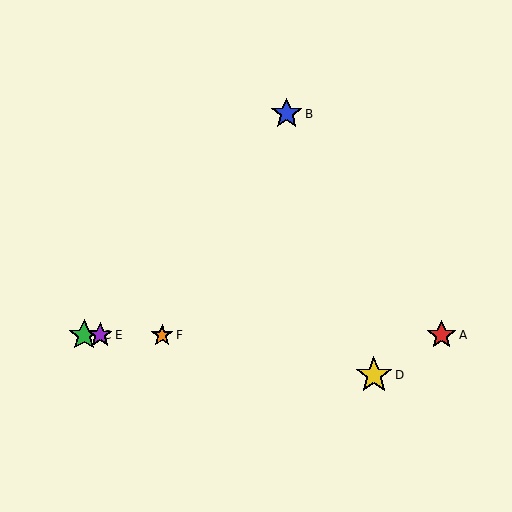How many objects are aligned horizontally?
4 objects (A, C, E, F) are aligned horizontally.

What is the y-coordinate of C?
Object C is at y≈335.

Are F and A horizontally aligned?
Yes, both are at y≈335.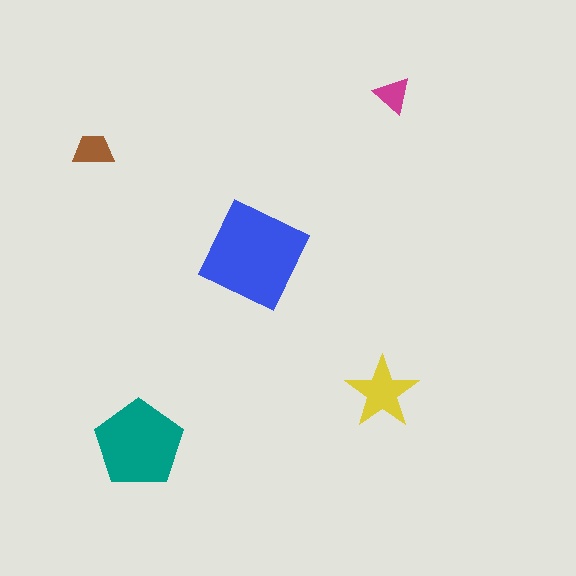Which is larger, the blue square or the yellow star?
The blue square.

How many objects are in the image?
There are 5 objects in the image.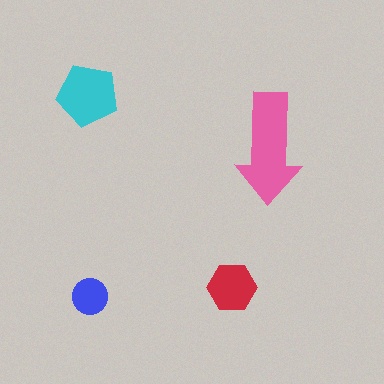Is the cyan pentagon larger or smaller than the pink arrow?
Smaller.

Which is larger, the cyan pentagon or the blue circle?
The cyan pentagon.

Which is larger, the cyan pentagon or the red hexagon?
The cyan pentagon.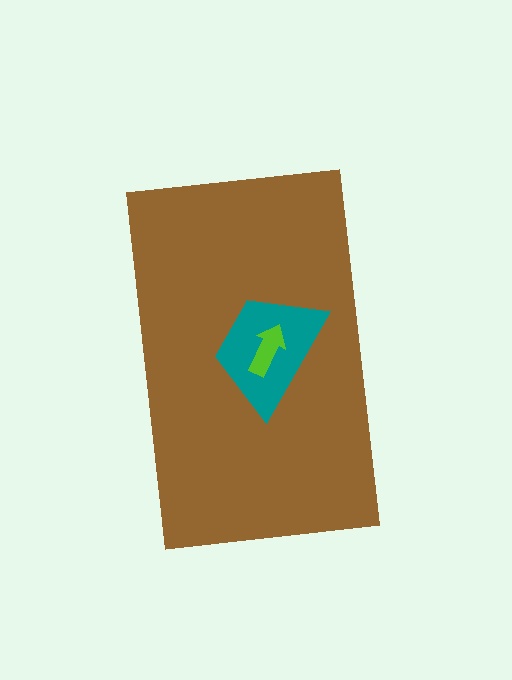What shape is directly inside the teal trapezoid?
The lime arrow.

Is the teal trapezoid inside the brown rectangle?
Yes.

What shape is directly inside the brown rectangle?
The teal trapezoid.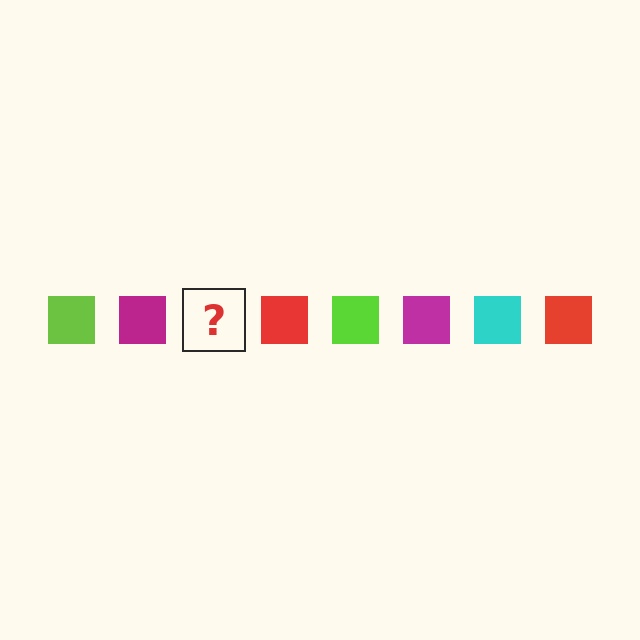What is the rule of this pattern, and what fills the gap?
The rule is that the pattern cycles through lime, magenta, cyan, red squares. The gap should be filled with a cyan square.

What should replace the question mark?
The question mark should be replaced with a cyan square.